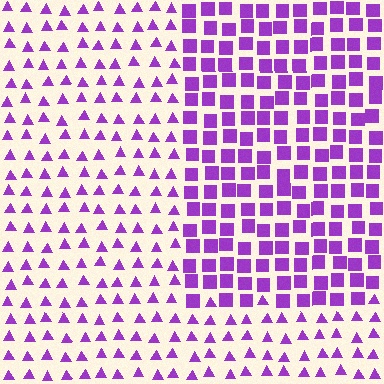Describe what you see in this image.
The image is filled with small purple elements arranged in a uniform grid. A rectangle-shaped region contains squares, while the surrounding area contains triangles. The boundary is defined purely by the change in element shape.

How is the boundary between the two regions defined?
The boundary is defined by a change in element shape: squares inside vs. triangles outside. All elements share the same color and spacing.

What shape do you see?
I see a rectangle.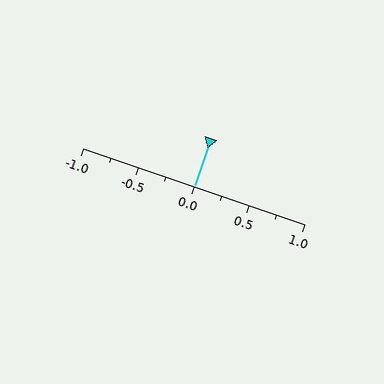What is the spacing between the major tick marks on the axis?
The major ticks are spaced 0.5 apart.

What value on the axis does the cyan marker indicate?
The marker indicates approximately 0.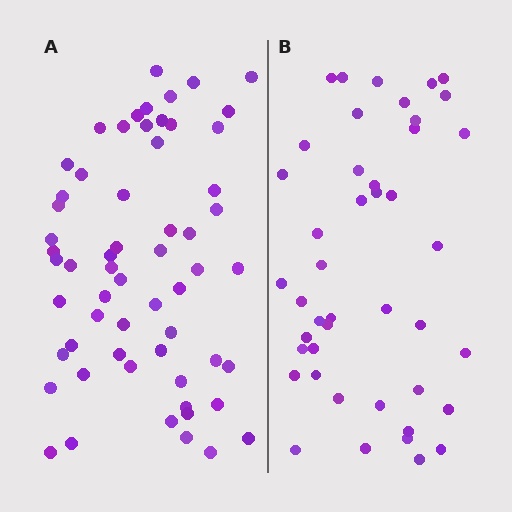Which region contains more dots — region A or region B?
Region A (the left region) has more dots.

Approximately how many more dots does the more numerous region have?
Region A has approximately 15 more dots than region B.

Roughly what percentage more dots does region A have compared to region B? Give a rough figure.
About 35% more.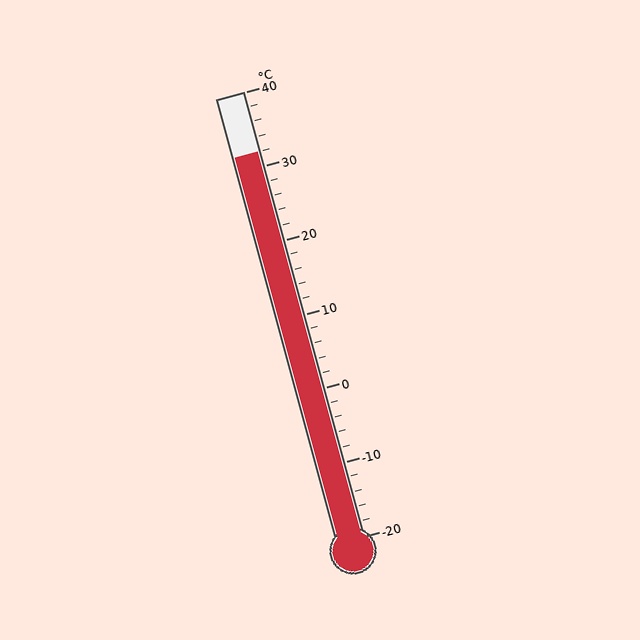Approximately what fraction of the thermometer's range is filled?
The thermometer is filled to approximately 85% of its range.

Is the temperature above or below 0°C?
The temperature is above 0°C.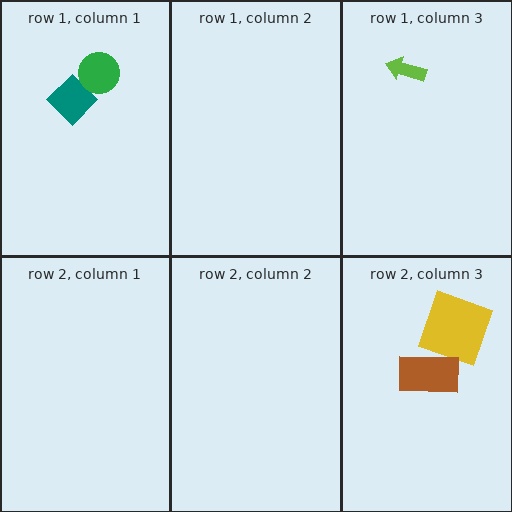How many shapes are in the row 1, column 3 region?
1.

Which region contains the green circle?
The row 1, column 1 region.